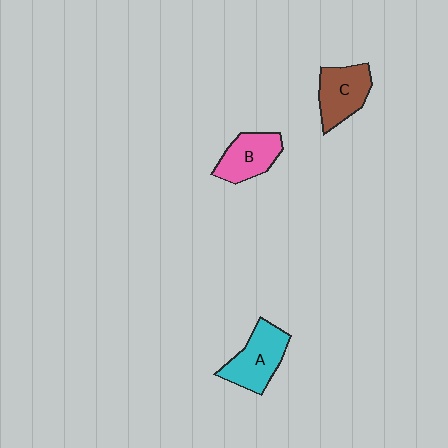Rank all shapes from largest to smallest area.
From largest to smallest: A (cyan), C (brown), B (pink).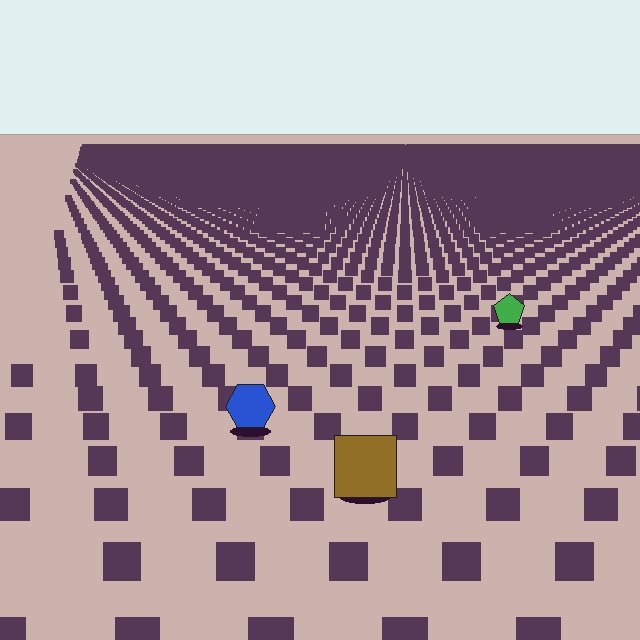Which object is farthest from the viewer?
The green pentagon is farthest from the viewer. It appears smaller and the ground texture around it is denser.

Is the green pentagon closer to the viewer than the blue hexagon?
No. The blue hexagon is closer — you can tell from the texture gradient: the ground texture is coarser near it.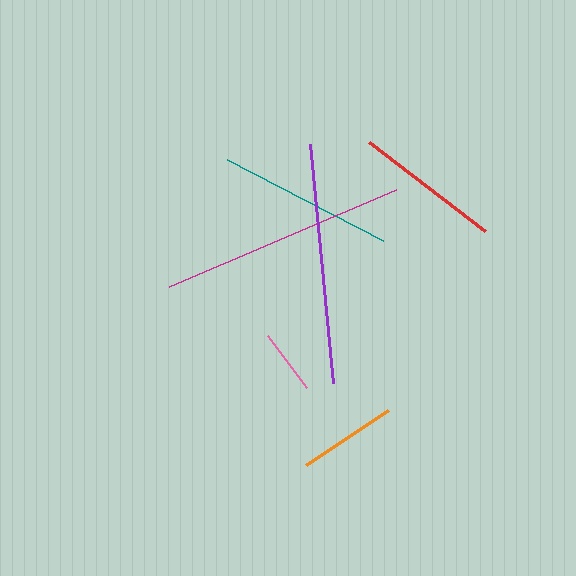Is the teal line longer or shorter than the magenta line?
The magenta line is longer than the teal line.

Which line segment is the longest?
The magenta line is the longest at approximately 247 pixels.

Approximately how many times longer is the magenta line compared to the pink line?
The magenta line is approximately 3.8 times the length of the pink line.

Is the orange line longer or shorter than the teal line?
The teal line is longer than the orange line.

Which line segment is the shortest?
The pink line is the shortest at approximately 66 pixels.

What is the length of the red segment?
The red segment is approximately 146 pixels long.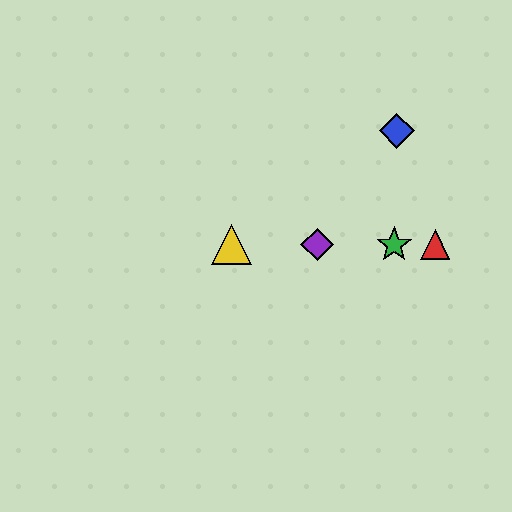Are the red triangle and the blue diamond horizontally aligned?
No, the red triangle is at y≈245 and the blue diamond is at y≈131.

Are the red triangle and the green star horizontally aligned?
Yes, both are at y≈245.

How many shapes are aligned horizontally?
4 shapes (the red triangle, the green star, the yellow triangle, the purple diamond) are aligned horizontally.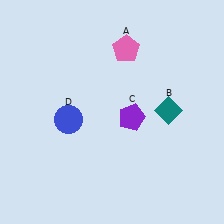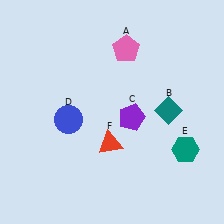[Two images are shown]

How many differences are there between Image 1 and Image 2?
There are 2 differences between the two images.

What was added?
A teal hexagon (E), a red triangle (F) were added in Image 2.